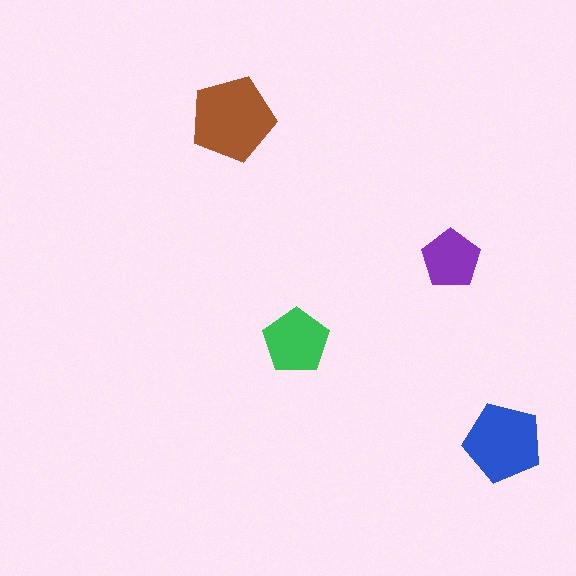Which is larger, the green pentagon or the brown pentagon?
The brown one.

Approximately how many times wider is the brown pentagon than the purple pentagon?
About 1.5 times wider.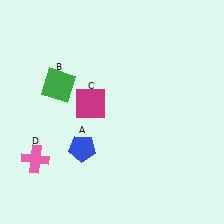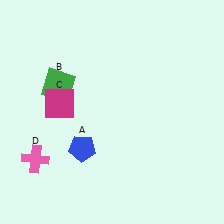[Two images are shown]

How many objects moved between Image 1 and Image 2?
1 object moved between the two images.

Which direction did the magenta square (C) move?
The magenta square (C) moved left.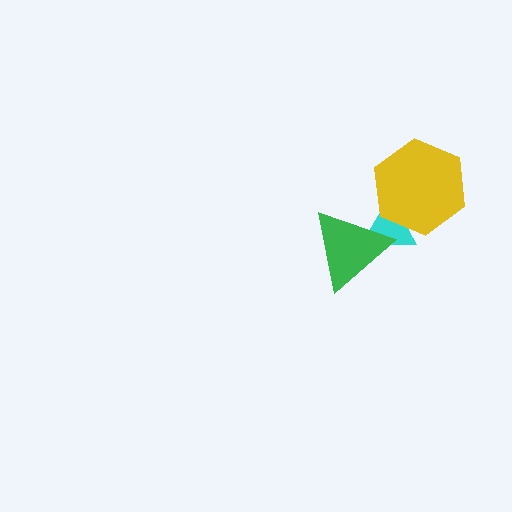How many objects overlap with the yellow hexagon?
1 object overlaps with the yellow hexagon.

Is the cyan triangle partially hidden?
Yes, it is partially covered by another shape.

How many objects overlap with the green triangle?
1 object overlaps with the green triangle.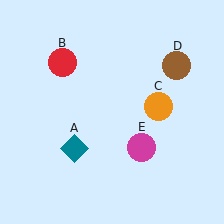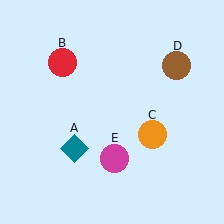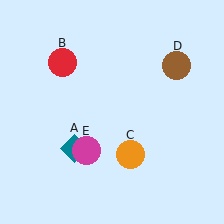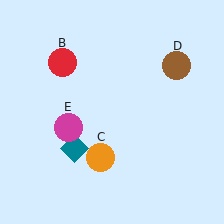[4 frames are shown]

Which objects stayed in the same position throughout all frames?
Teal diamond (object A) and red circle (object B) and brown circle (object D) remained stationary.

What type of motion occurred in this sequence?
The orange circle (object C), magenta circle (object E) rotated clockwise around the center of the scene.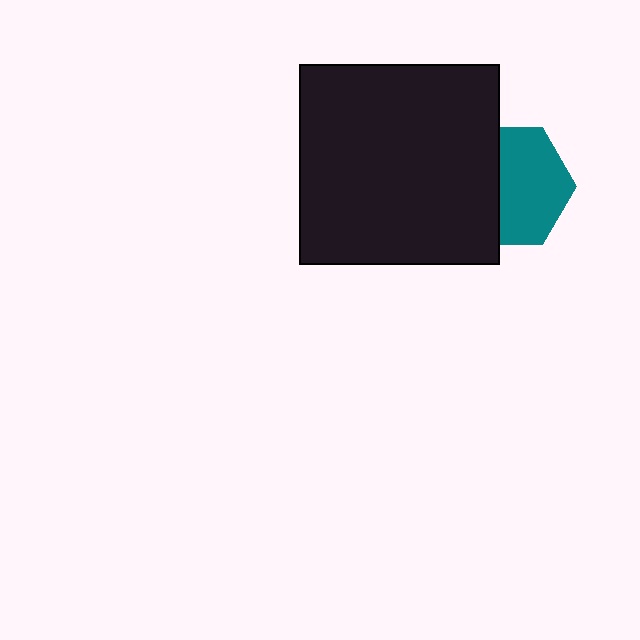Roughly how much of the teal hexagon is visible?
About half of it is visible (roughly 60%).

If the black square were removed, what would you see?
You would see the complete teal hexagon.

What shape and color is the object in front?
The object in front is a black square.